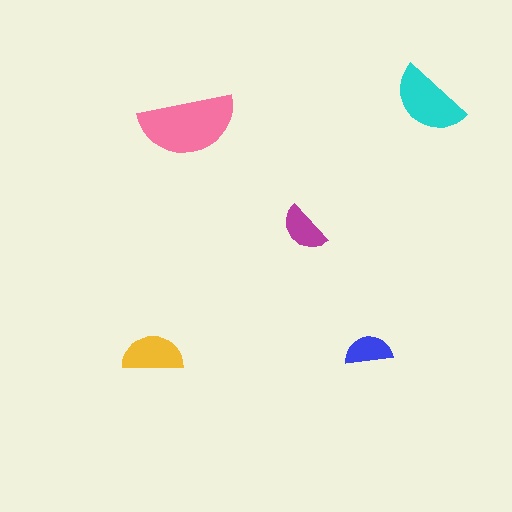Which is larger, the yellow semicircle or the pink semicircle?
The pink one.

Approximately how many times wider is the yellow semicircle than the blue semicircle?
About 1.5 times wider.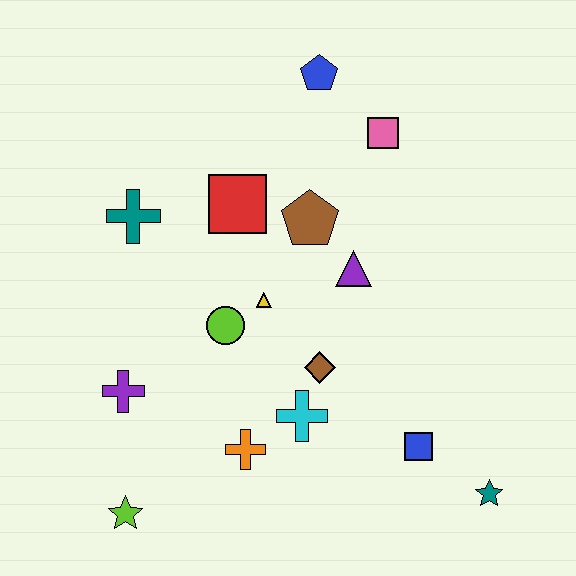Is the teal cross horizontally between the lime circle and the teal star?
No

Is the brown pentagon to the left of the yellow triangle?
No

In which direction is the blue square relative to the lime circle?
The blue square is to the right of the lime circle.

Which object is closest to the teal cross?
The red square is closest to the teal cross.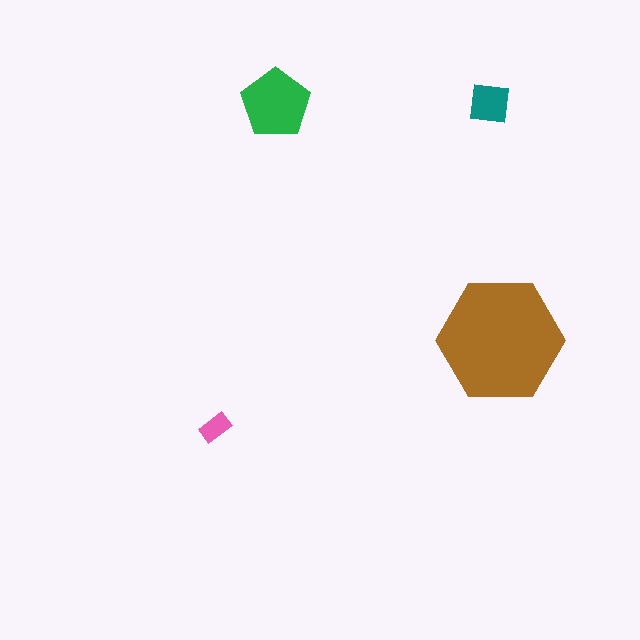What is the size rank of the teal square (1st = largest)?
3rd.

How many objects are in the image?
There are 4 objects in the image.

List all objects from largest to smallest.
The brown hexagon, the green pentagon, the teal square, the pink rectangle.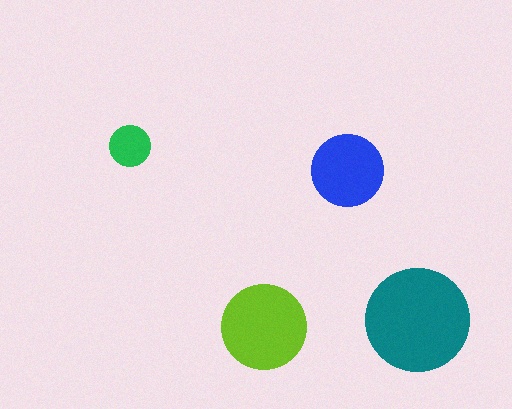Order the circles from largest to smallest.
the teal one, the lime one, the blue one, the green one.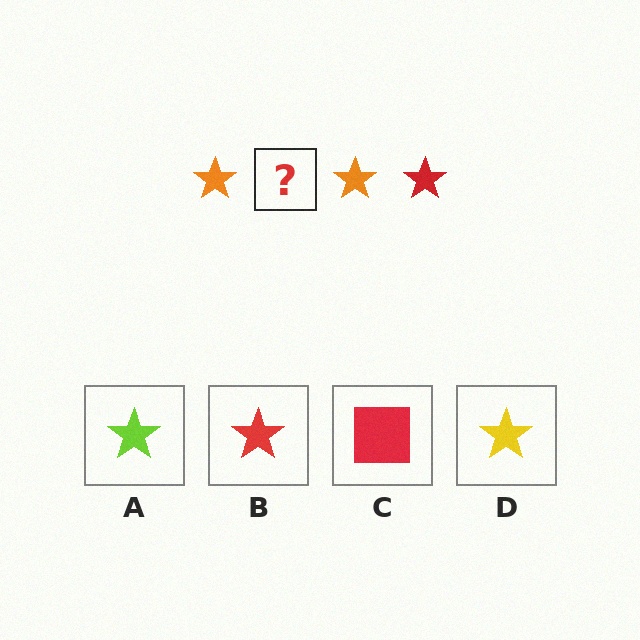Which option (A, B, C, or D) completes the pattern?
B.